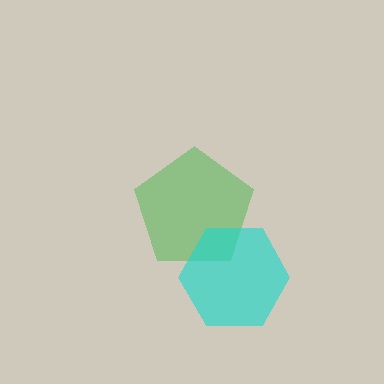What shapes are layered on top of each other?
The layered shapes are: a green pentagon, a cyan hexagon.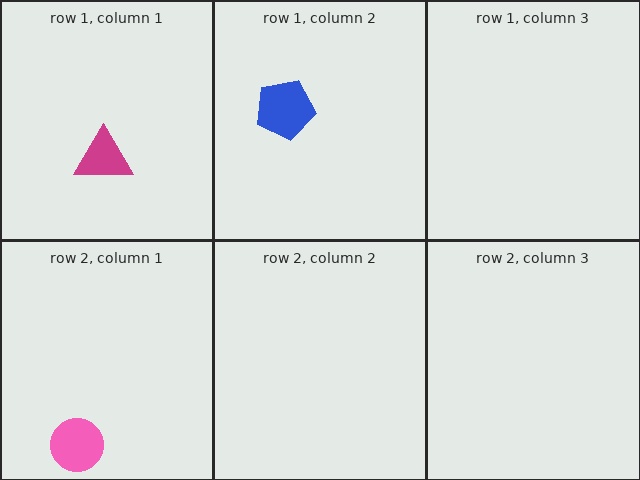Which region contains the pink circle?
The row 2, column 1 region.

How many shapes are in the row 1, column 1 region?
1.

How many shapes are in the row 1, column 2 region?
1.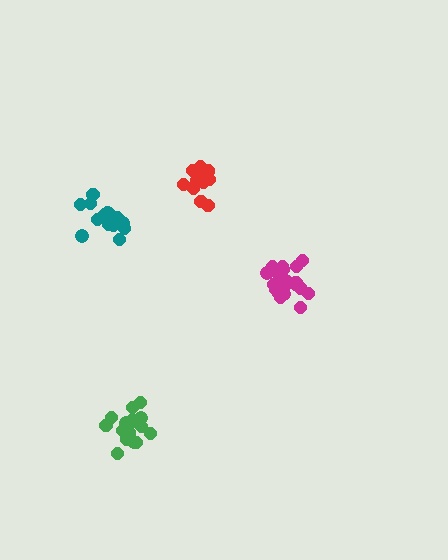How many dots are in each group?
Group 1: 21 dots, Group 2: 17 dots, Group 3: 15 dots, Group 4: 16 dots (69 total).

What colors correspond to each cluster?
The clusters are colored: magenta, teal, red, green.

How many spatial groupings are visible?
There are 4 spatial groupings.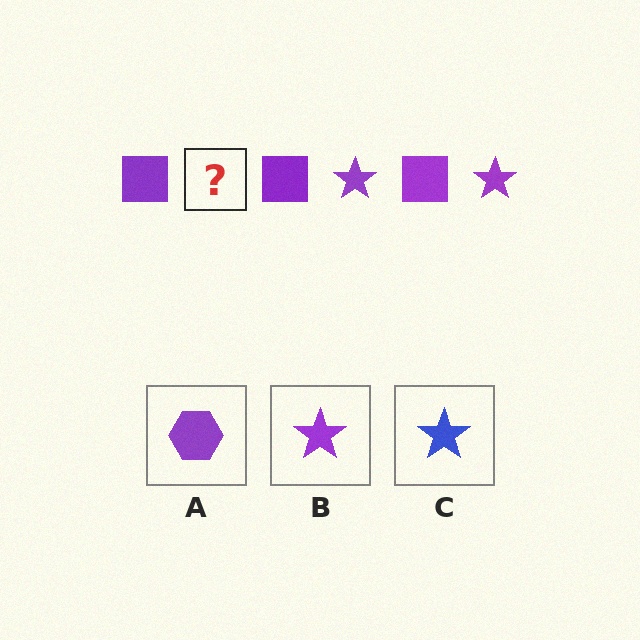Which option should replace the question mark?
Option B.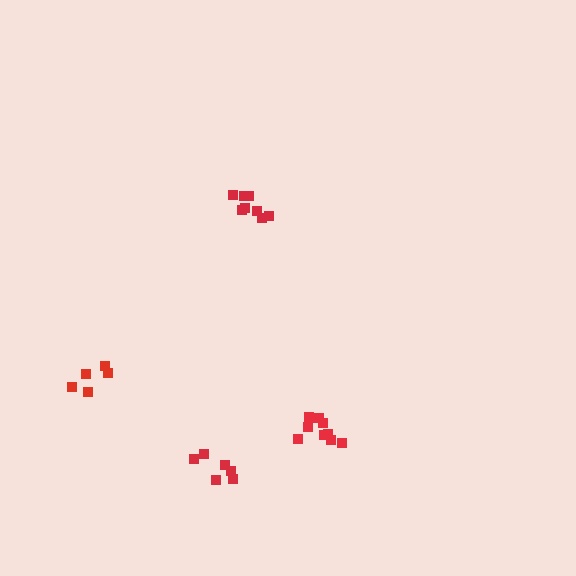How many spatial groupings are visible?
There are 4 spatial groupings.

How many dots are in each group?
Group 1: 8 dots, Group 2: 5 dots, Group 3: 11 dots, Group 4: 6 dots (30 total).